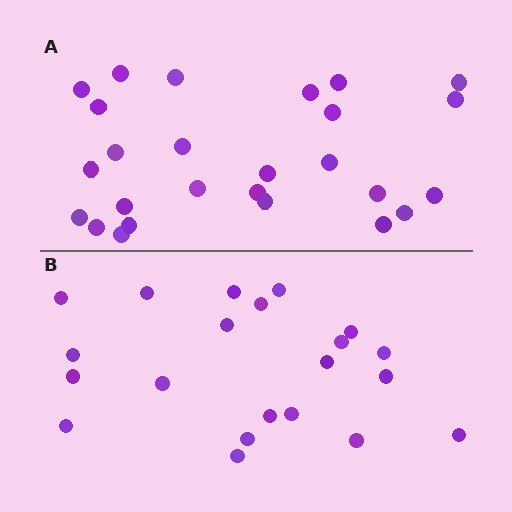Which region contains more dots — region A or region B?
Region A (the top region) has more dots.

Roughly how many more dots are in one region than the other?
Region A has about 5 more dots than region B.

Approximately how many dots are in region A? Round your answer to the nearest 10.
About 30 dots. (The exact count is 26, which rounds to 30.)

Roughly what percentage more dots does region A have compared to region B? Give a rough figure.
About 25% more.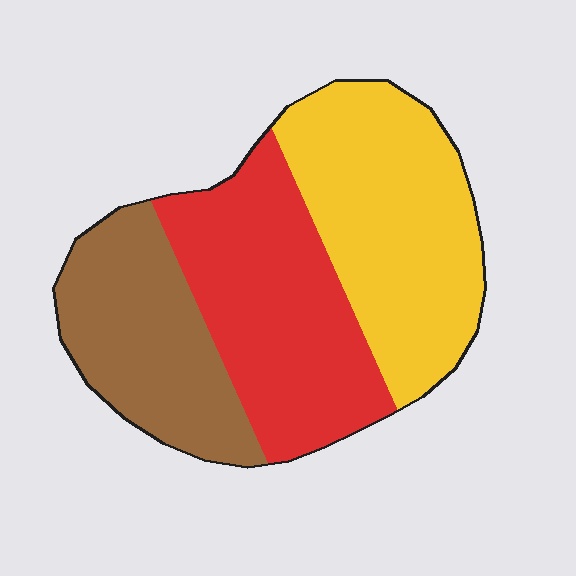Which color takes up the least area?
Brown, at roughly 25%.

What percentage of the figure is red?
Red covers roughly 35% of the figure.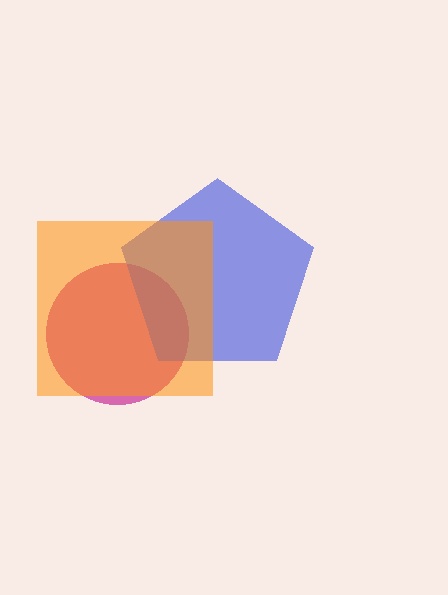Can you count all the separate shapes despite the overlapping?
Yes, there are 3 separate shapes.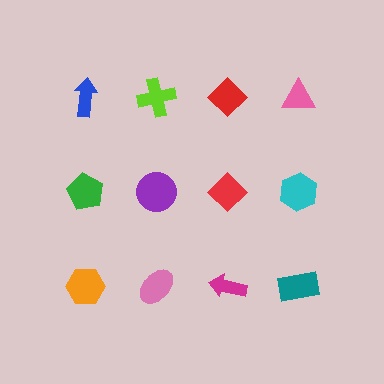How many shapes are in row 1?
4 shapes.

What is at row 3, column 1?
An orange hexagon.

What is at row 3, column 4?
A teal rectangle.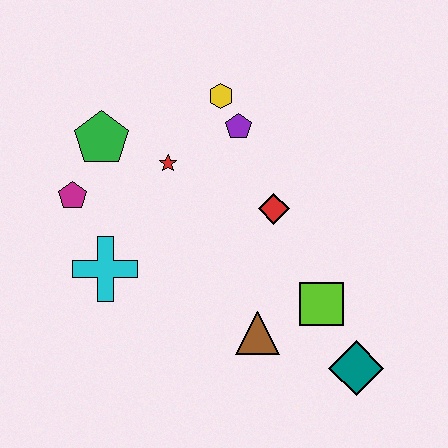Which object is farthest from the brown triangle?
The green pentagon is farthest from the brown triangle.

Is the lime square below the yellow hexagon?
Yes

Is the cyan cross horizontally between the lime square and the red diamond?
No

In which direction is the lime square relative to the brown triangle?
The lime square is to the right of the brown triangle.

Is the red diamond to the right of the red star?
Yes